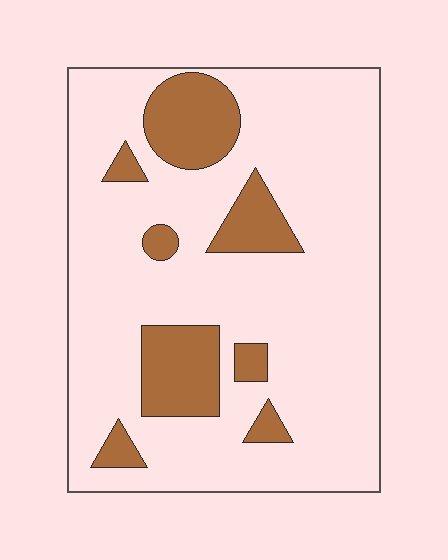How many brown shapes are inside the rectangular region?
8.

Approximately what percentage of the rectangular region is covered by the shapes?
Approximately 20%.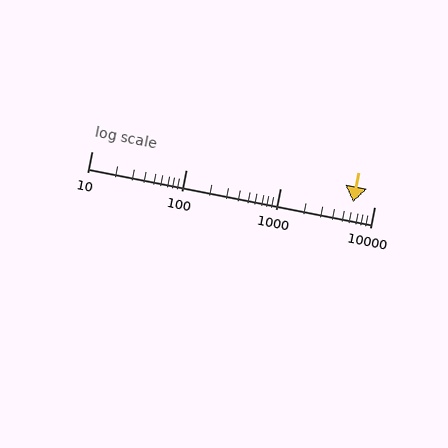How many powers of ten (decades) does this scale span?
The scale spans 3 decades, from 10 to 10000.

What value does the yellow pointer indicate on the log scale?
The pointer indicates approximately 6000.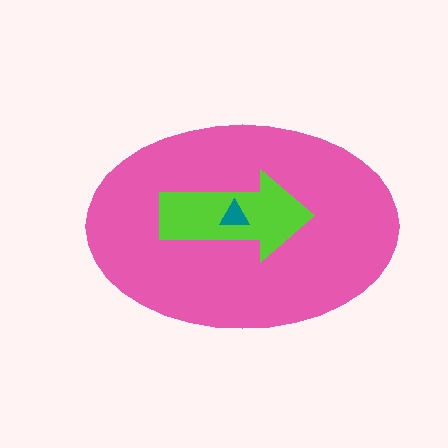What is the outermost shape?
The pink ellipse.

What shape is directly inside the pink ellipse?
The lime arrow.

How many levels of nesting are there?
3.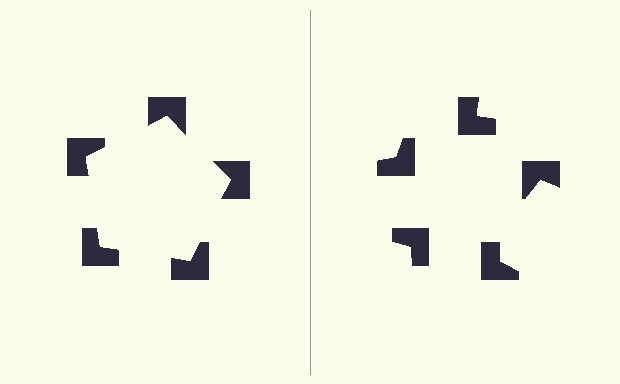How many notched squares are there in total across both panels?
10 — 5 on each side.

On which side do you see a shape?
An illusory pentagon appears on the left side. On the right side the wedge cuts are rotated, so no coherent shape forms.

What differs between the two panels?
The notched squares are positioned identically on both sides; only the wedge orientations differ. On the left they align to a pentagon; on the right they are misaligned.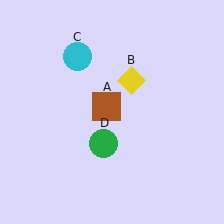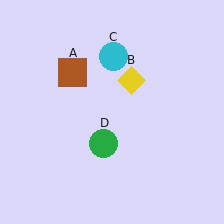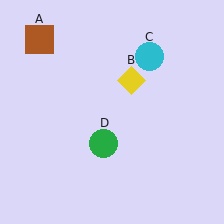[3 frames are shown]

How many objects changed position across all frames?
2 objects changed position: brown square (object A), cyan circle (object C).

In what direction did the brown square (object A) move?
The brown square (object A) moved up and to the left.